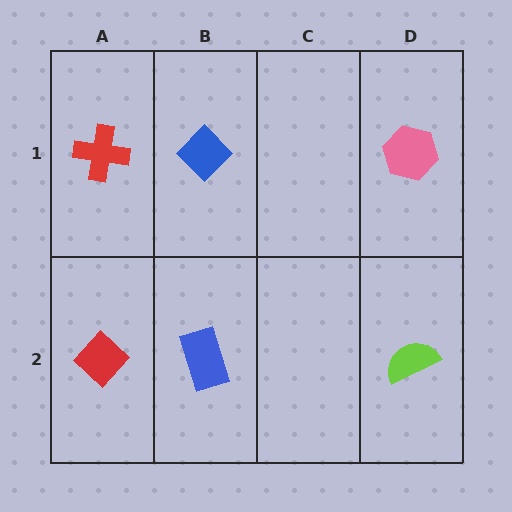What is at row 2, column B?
A blue rectangle.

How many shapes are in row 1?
3 shapes.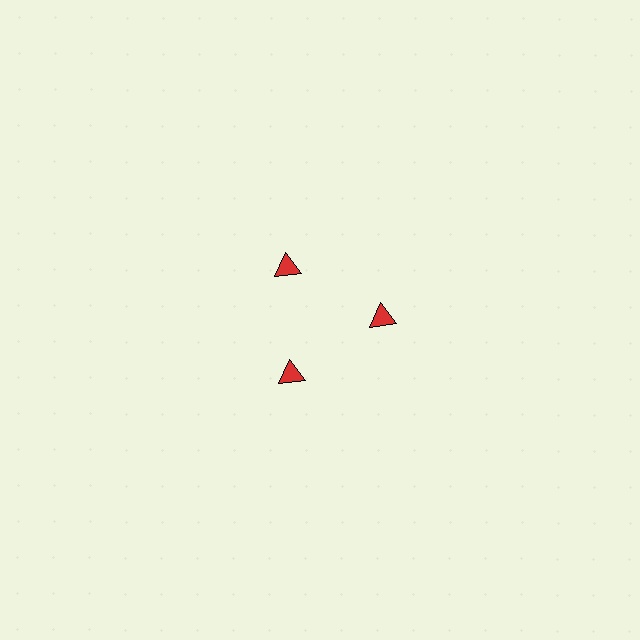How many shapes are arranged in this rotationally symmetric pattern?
There are 3 shapes, arranged in 3 groups of 1.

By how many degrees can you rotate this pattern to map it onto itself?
The pattern maps onto itself every 120 degrees of rotation.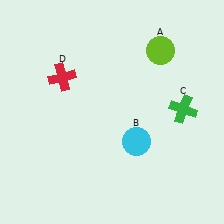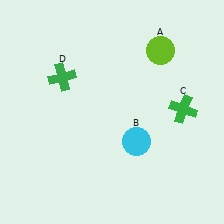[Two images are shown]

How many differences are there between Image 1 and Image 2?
There is 1 difference between the two images.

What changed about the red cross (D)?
In Image 1, D is red. In Image 2, it changed to green.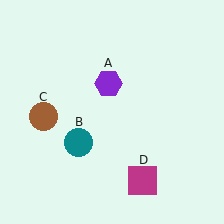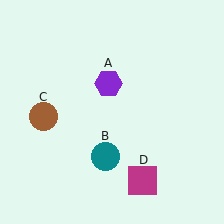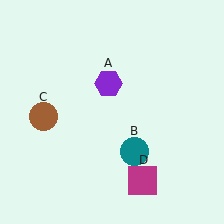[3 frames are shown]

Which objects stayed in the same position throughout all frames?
Purple hexagon (object A) and brown circle (object C) and magenta square (object D) remained stationary.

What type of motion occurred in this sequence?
The teal circle (object B) rotated counterclockwise around the center of the scene.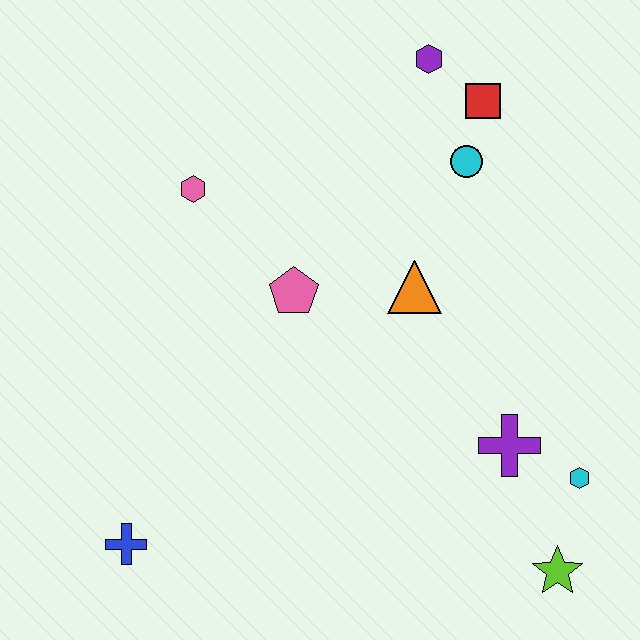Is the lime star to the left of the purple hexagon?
No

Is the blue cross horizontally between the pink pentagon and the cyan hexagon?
No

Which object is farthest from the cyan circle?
The blue cross is farthest from the cyan circle.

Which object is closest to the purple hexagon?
The red square is closest to the purple hexagon.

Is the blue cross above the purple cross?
No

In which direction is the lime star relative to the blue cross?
The lime star is to the right of the blue cross.